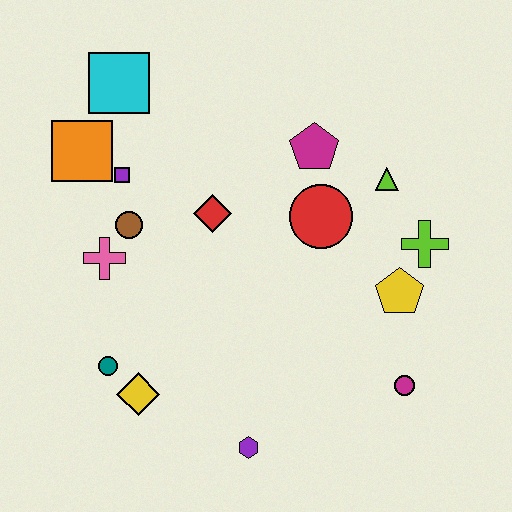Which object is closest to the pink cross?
The brown circle is closest to the pink cross.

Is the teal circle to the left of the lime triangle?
Yes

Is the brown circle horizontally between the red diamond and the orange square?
Yes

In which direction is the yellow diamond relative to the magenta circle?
The yellow diamond is to the left of the magenta circle.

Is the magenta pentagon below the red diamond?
No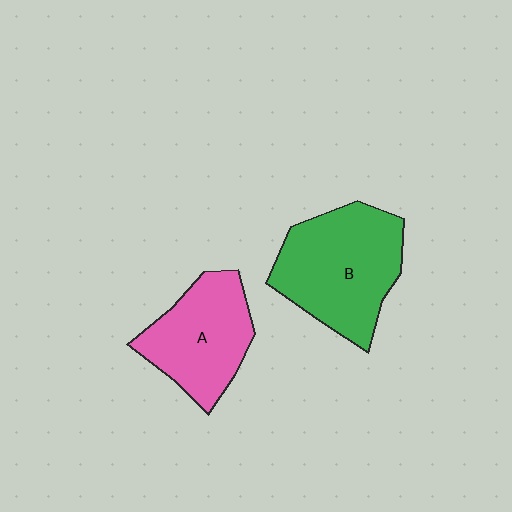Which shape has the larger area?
Shape B (green).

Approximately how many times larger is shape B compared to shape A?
Approximately 1.3 times.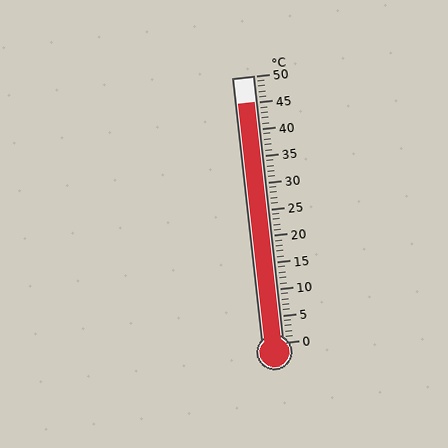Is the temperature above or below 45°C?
The temperature is at 45°C.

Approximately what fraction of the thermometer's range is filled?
The thermometer is filled to approximately 90% of its range.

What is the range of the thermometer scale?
The thermometer scale ranges from 0°C to 50°C.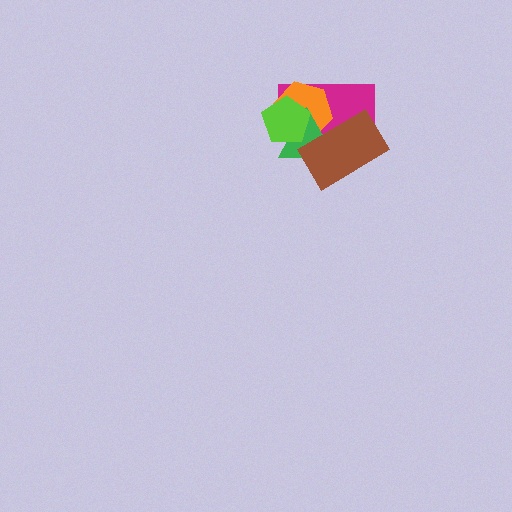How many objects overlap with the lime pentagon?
3 objects overlap with the lime pentagon.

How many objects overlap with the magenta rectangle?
4 objects overlap with the magenta rectangle.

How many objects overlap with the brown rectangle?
3 objects overlap with the brown rectangle.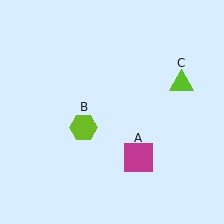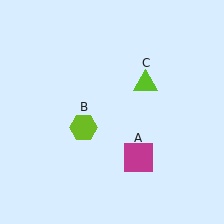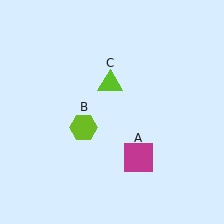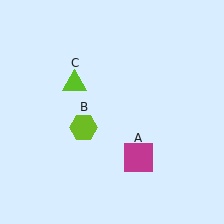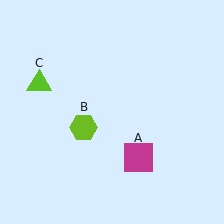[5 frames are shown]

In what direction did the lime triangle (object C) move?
The lime triangle (object C) moved left.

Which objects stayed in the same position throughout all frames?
Magenta square (object A) and lime hexagon (object B) remained stationary.